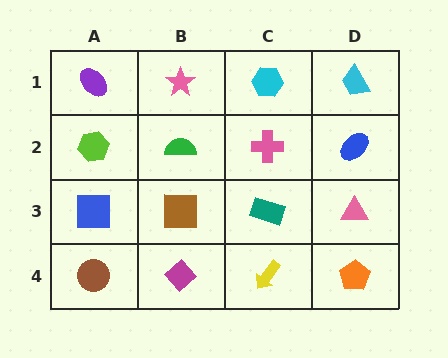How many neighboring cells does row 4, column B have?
3.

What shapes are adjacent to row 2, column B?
A pink star (row 1, column B), a brown square (row 3, column B), a lime hexagon (row 2, column A), a pink cross (row 2, column C).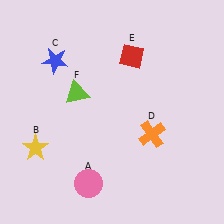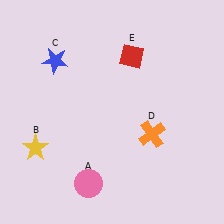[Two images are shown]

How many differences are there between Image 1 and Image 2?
There is 1 difference between the two images.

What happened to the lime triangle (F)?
The lime triangle (F) was removed in Image 2. It was in the top-left area of Image 1.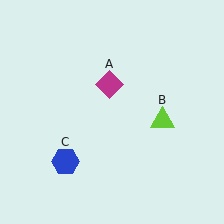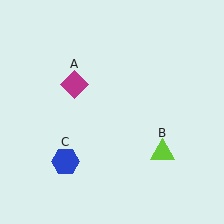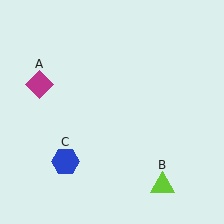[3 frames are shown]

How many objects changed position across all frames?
2 objects changed position: magenta diamond (object A), lime triangle (object B).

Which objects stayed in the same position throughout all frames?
Blue hexagon (object C) remained stationary.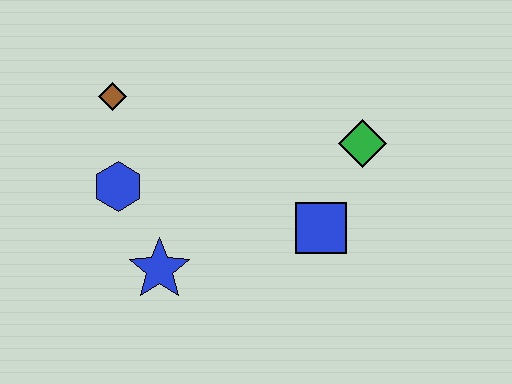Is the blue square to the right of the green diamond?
No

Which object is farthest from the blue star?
The green diamond is farthest from the blue star.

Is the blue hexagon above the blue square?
Yes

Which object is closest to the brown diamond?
The blue hexagon is closest to the brown diamond.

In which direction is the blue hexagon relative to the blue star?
The blue hexagon is above the blue star.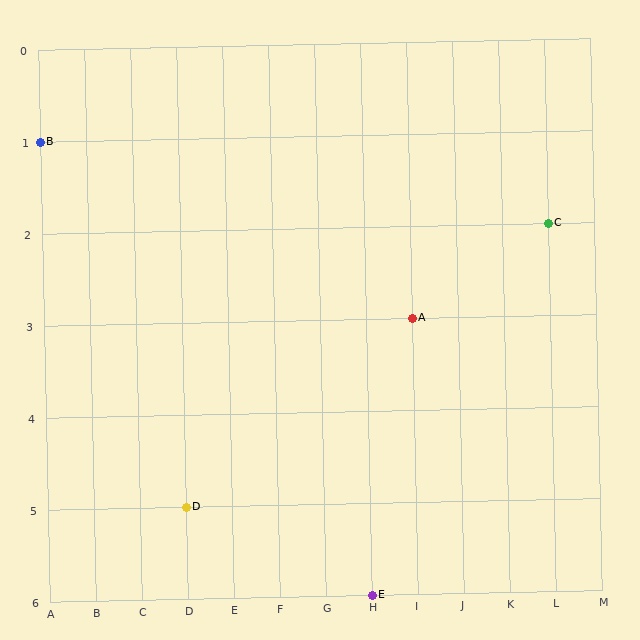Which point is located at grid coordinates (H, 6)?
Point E is at (H, 6).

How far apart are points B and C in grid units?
Points B and C are 11 columns and 1 row apart (about 11.0 grid units diagonally).